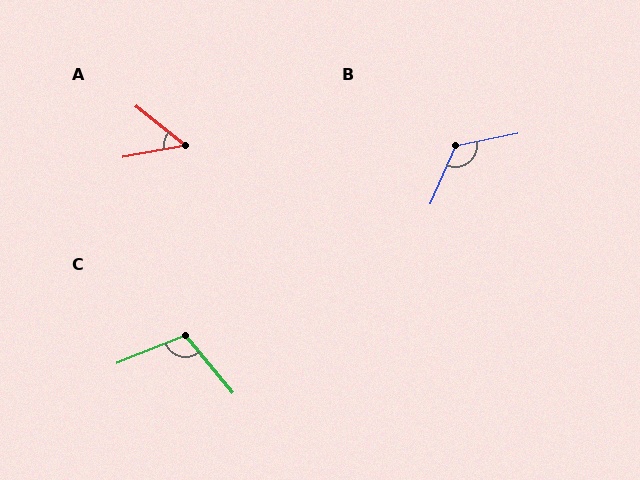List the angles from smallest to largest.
A (49°), C (108°), B (124°).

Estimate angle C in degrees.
Approximately 108 degrees.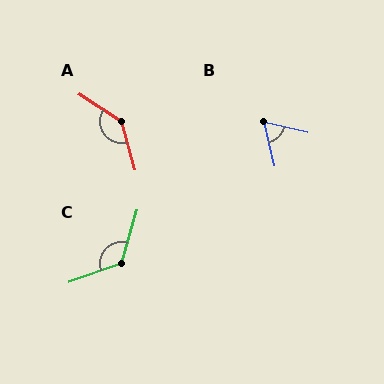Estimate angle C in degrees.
Approximately 125 degrees.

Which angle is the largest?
A, at approximately 138 degrees.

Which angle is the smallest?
B, at approximately 63 degrees.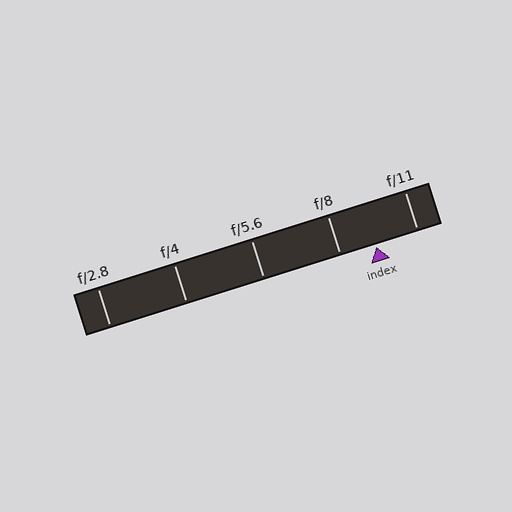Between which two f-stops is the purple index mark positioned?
The index mark is between f/8 and f/11.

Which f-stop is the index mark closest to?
The index mark is closest to f/8.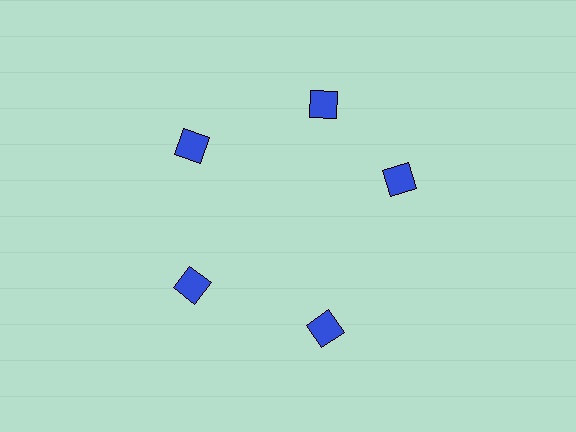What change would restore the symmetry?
The symmetry would be restored by rotating it back into even spacing with its neighbors so that all 5 squares sit at equal angles and equal distance from the center.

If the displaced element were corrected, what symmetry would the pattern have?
It would have 5-fold rotational symmetry — the pattern would map onto itself every 72 degrees.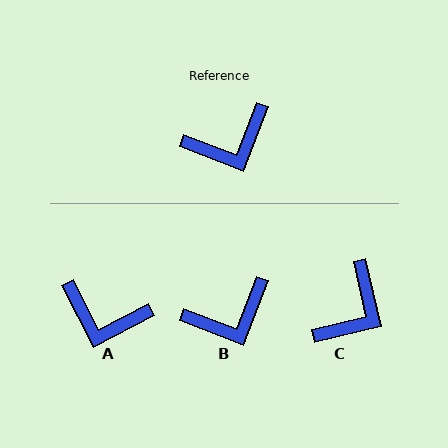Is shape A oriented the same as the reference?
No, it is off by about 41 degrees.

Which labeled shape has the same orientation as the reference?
B.